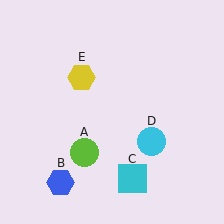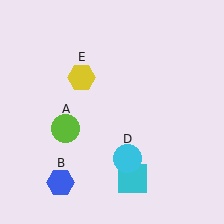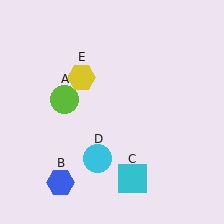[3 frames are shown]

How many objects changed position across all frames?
2 objects changed position: lime circle (object A), cyan circle (object D).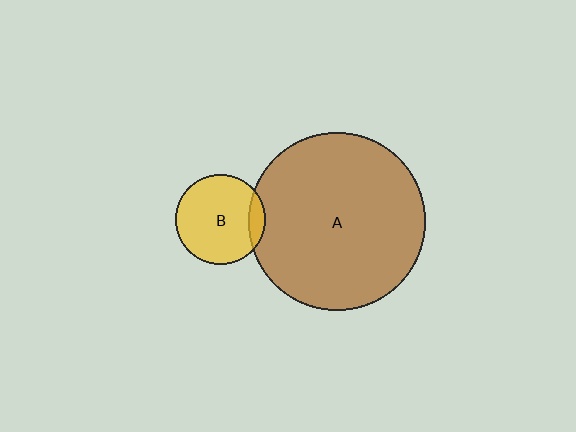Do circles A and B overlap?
Yes.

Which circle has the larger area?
Circle A (brown).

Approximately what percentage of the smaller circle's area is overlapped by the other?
Approximately 10%.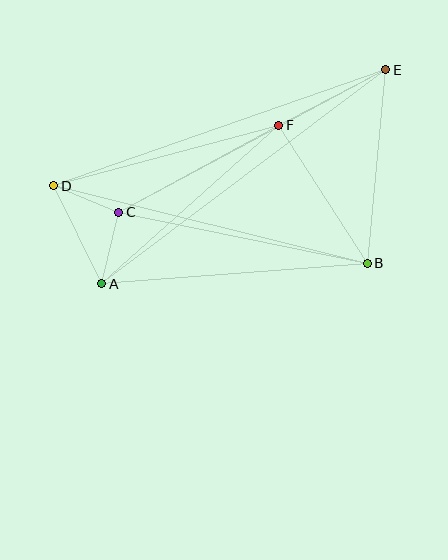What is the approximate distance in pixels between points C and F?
The distance between C and F is approximately 182 pixels.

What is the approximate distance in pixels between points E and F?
The distance between E and F is approximately 121 pixels.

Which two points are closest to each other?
Points C and D are closest to each other.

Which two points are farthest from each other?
Points A and E are farthest from each other.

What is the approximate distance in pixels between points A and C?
The distance between A and C is approximately 73 pixels.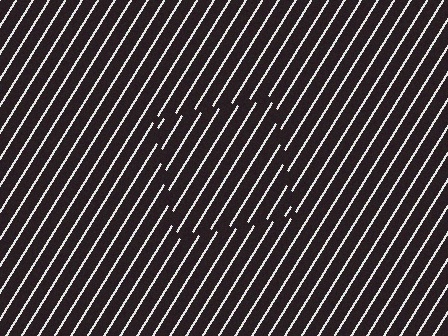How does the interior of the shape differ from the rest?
The interior of the shape contains the same grating, shifted by half a period — the contour is defined by the phase discontinuity where line-ends from the inner and outer gratings abut.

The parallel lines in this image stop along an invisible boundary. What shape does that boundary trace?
An illusory square. The interior of the shape contains the same grating, shifted by half a period — the contour is defined by the phase discontinuity where line-ends from the inner and outer gratings abut.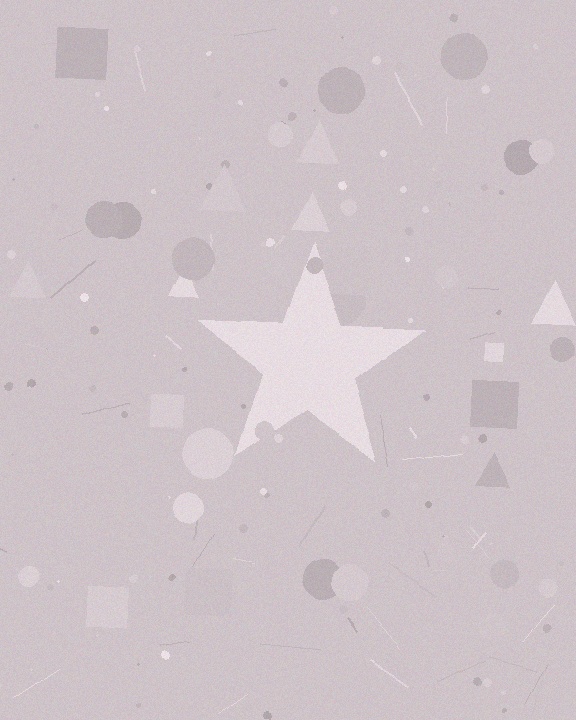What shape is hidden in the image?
A star is hidden in the image.